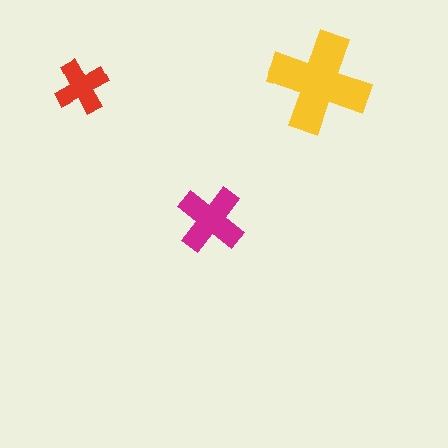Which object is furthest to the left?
The red cross is leftmost.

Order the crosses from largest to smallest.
the yellow one, the magenta one, the red one.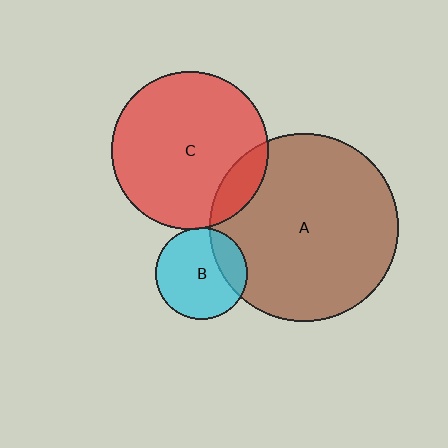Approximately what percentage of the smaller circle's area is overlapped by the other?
Approximately 5%.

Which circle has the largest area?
Circle A (brown).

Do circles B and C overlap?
Yes.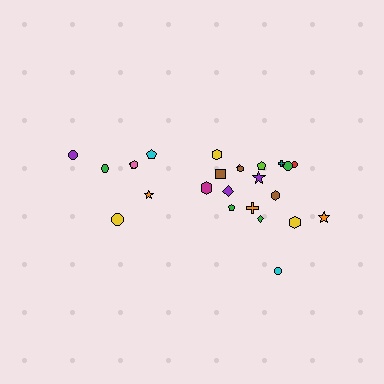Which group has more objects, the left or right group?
The right group.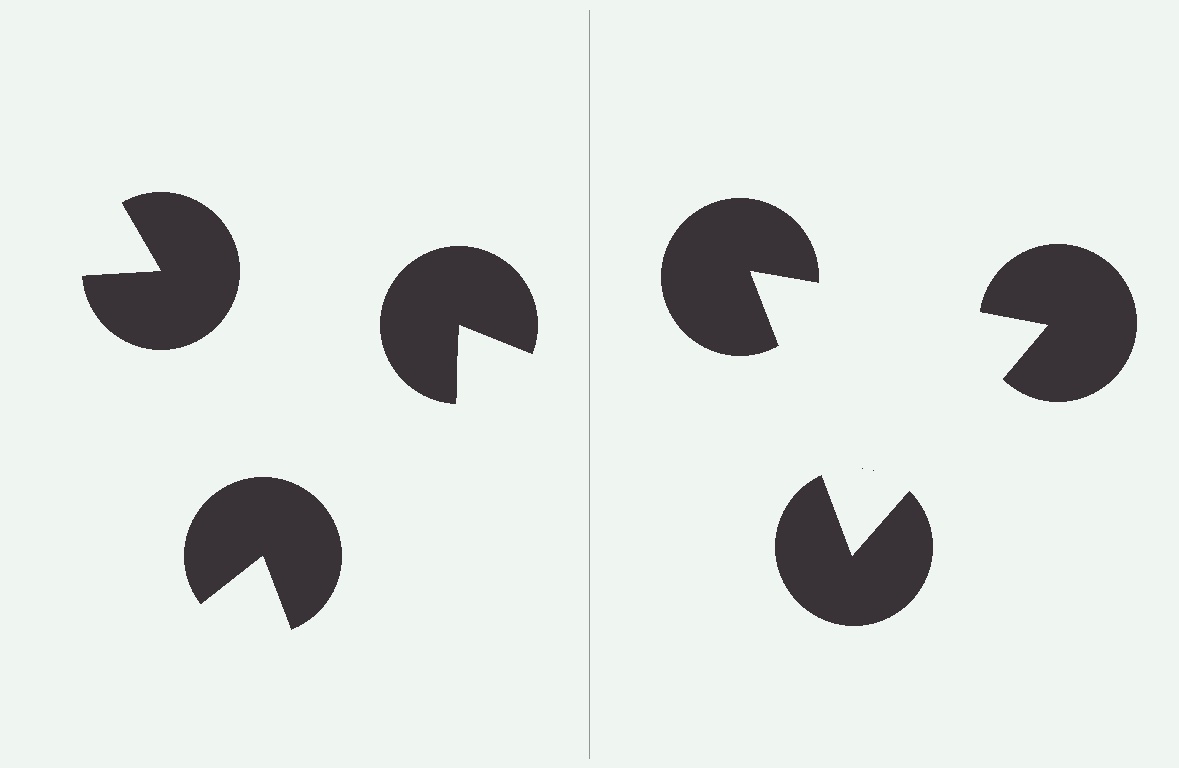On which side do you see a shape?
An illusory triangle appears on the right side. On the left side the wedge cuts are rotated, so no coherent shape forms.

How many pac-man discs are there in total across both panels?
6 — 3 on each side.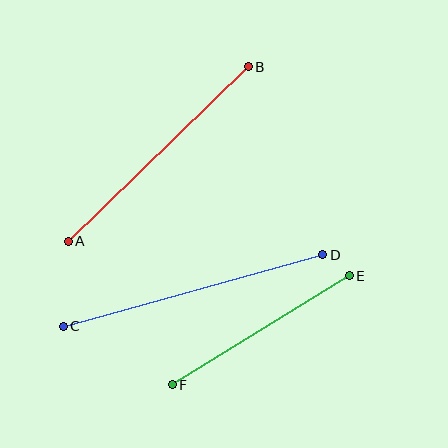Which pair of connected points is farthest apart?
Points C and D are farthest apart.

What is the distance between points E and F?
The distance is approximately 208 pixels.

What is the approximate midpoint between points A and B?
The midpoint is at approximately (158, 154) pixels.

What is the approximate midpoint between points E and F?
The midpoint is at approximately (261, 330) pixels.